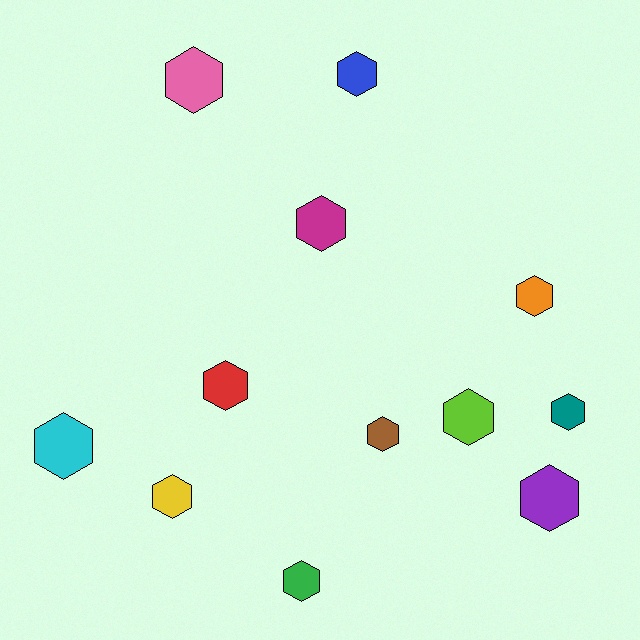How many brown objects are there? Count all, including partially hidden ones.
There is 1 brown object.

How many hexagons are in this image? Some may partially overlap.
There are 12 hexagons.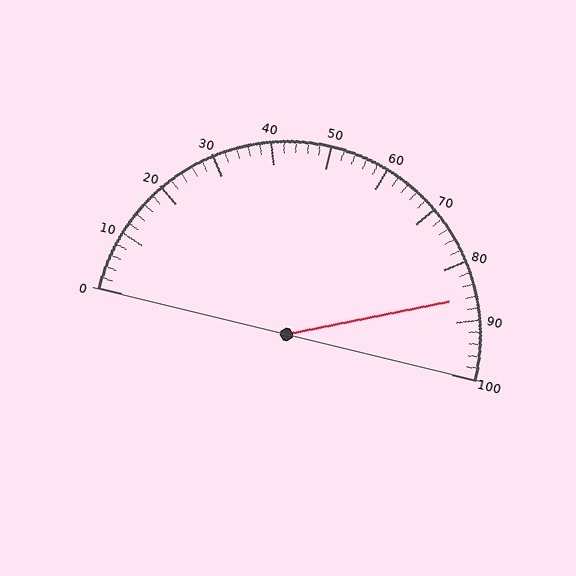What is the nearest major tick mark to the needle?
The nearest major tick mark is 90.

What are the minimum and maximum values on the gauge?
The gauge ranges from 0 to 100.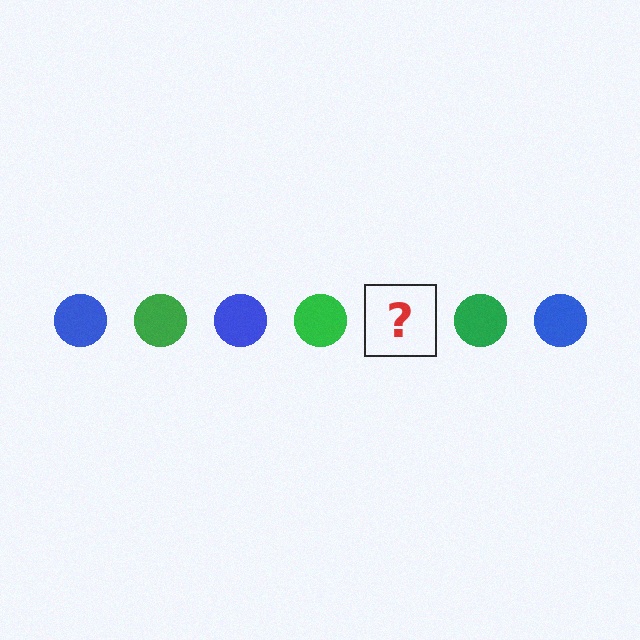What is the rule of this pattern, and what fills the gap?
The rule is that the pattern cycles through blue, green circles. The gap should be filled with a blue circle.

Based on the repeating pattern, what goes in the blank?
The blank should be a blue circle.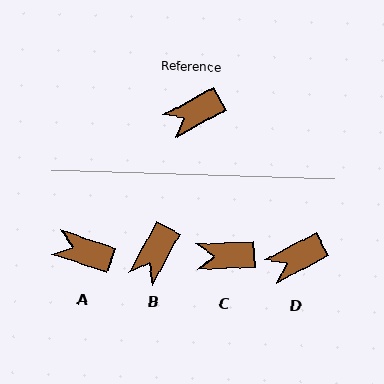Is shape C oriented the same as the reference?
No, it is off by about 26 degrees.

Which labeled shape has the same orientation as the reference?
D.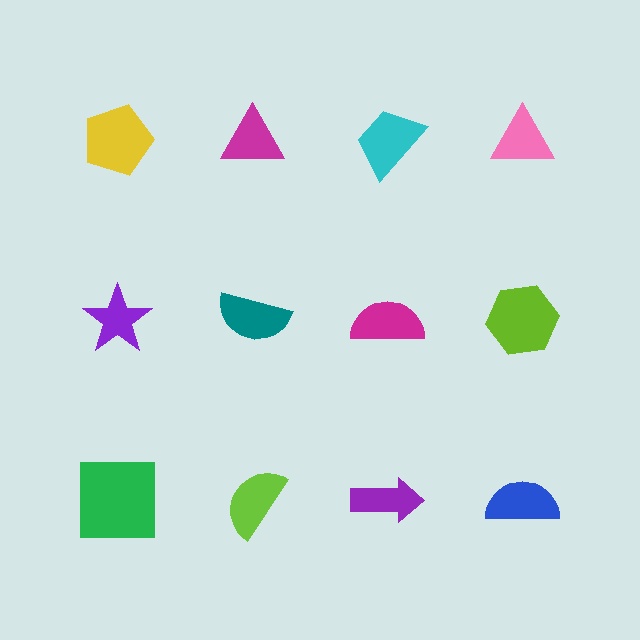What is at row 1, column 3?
A cyan trapezoid.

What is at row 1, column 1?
A yellow pentagon.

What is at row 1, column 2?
A magenta triangle.